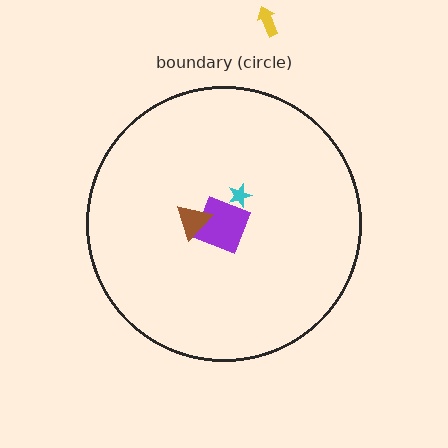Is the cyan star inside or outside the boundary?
Inside.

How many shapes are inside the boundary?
3 inside, 1 outside.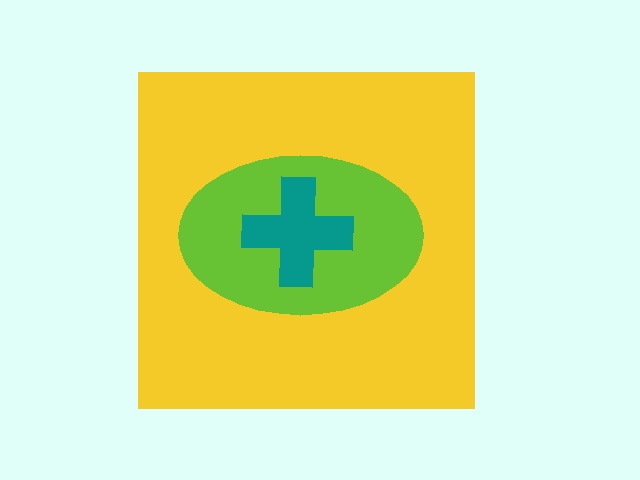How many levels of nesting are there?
3.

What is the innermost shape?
The teal cross.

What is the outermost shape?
The yellow square.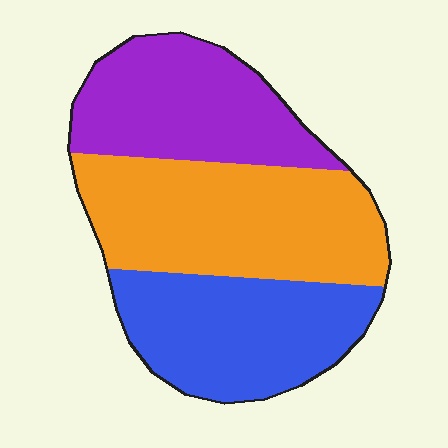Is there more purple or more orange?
Orange.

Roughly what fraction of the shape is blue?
Blue covers 31% of the shape.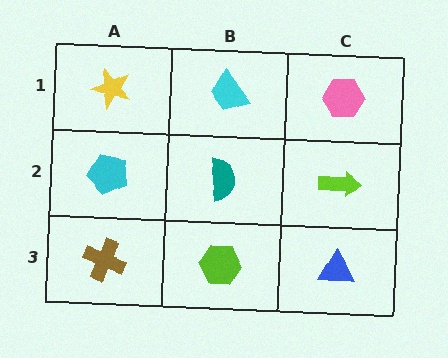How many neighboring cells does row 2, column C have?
3.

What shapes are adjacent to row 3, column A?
A cyan pentagon (row 2, column A), a lime hexagon (row 3, column B).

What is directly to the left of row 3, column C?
A lime hexagon.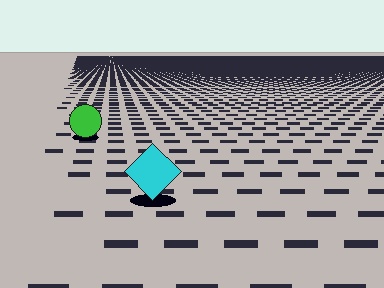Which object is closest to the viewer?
The cyan diamond is closest. The texture marks near it are larger and more spread out.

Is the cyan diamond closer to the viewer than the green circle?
Yes. The cyan diamond is closer — you can tell from the texture gradient: the ground texture is coarser near it.